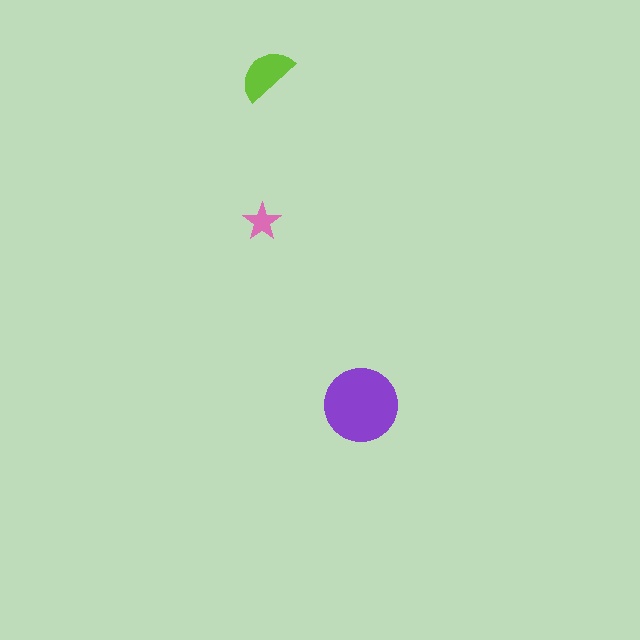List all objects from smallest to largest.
The pink star, the lime semicircle, the purple circle.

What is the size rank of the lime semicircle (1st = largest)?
2nd.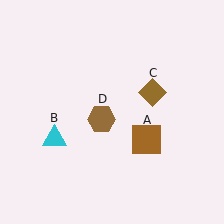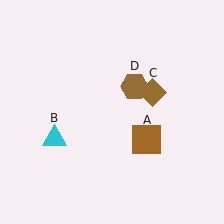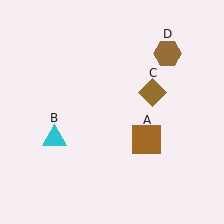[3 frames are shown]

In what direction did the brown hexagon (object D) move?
The brown hexagon (object D) moved up and to the right.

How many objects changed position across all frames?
1 object changed position: brown hexagon (object D).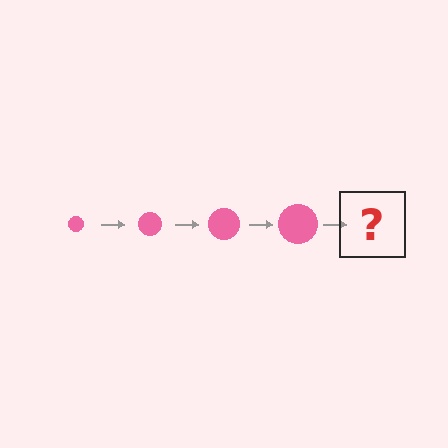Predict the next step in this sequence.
The next step is a pink circle, larger than the previous one.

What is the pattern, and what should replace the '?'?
The pattern is that the circle gets progressively larger each step. The '?' should be a pink circle, larger than the previous one.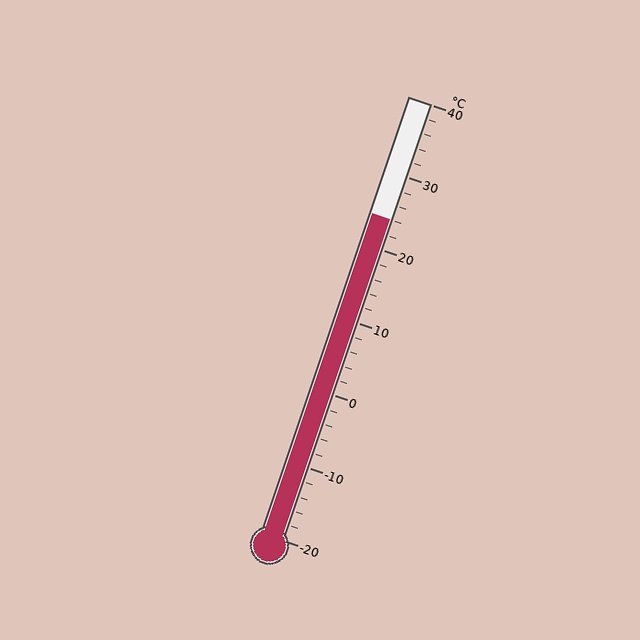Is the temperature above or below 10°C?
The temperature is above 10°C.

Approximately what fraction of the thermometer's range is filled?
The thermometer is filled to approximately 75% of its range.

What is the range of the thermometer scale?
The thermometer scale ranges from -20°C to 40°C.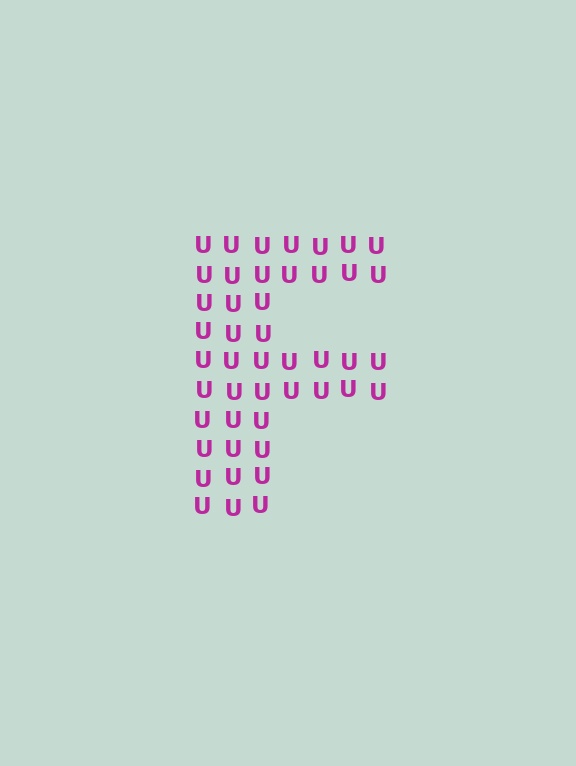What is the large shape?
The large shape is the letter F.